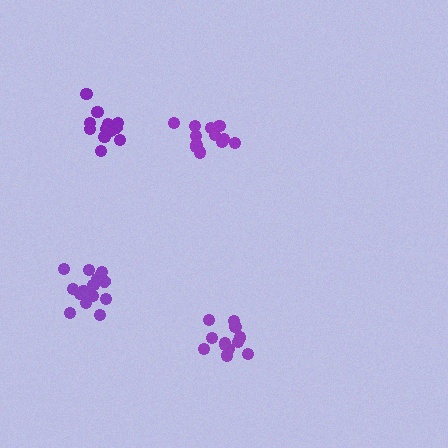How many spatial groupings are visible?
There are 4 spatial groupings.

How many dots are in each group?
Group 1: 17 dots, Group 2: 12 dots, Group 3: 12 dots, Group 4: 13 dots (54 total).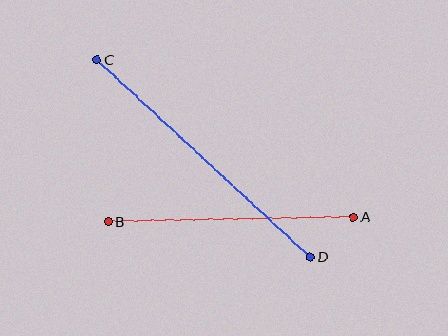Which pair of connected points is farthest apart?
Points C and D are farthest apart.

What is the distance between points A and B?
The distance is approximately 245 pixels.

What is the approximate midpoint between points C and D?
The midpoint is at approximately (204, 158) pixels.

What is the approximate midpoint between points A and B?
The midpoint is at approximately (231, 219) pixels.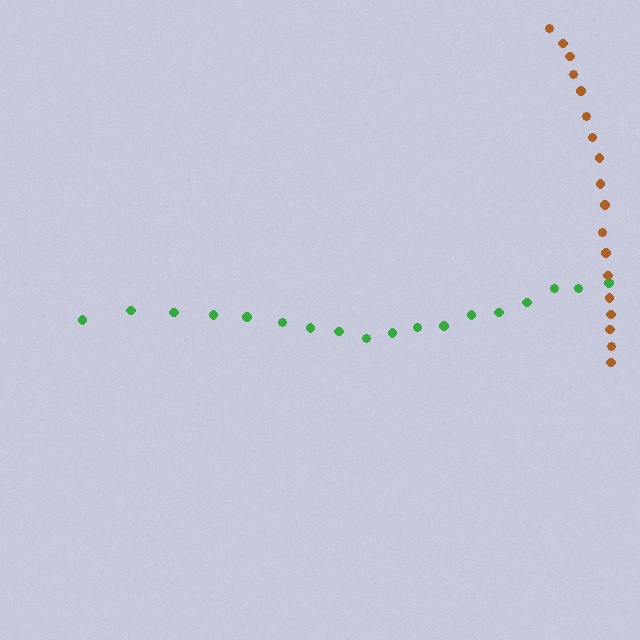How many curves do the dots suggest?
There are 2 distinct paths.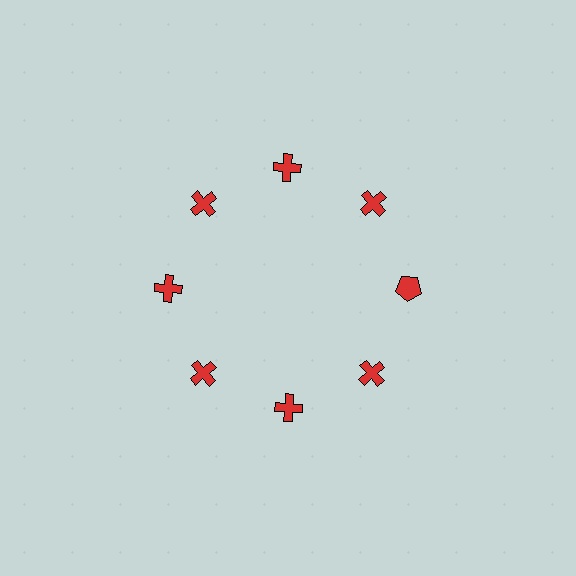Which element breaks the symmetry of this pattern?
The red pentagon at roughly the 3 o'clock position breaks the symmetry. All other shapes are red crosses.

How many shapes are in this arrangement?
There are 8 shapes arranged in a ring pattern.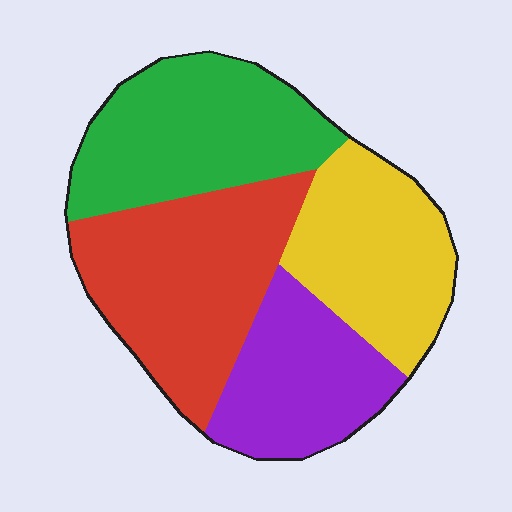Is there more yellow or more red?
Red.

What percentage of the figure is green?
Green takes up about one quarter (1/4) of the figure.